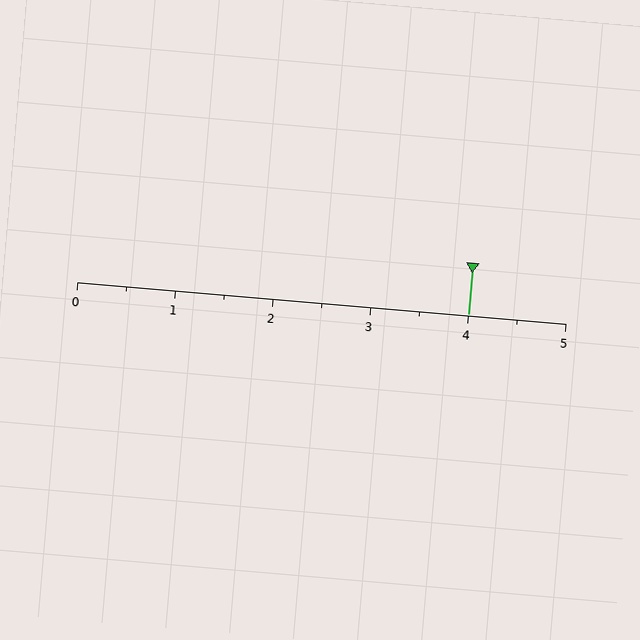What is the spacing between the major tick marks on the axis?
The major ticks are spaced 1 apart.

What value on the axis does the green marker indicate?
The marker indicates approximately 4.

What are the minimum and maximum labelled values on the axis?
The axis runs from 0 to 5.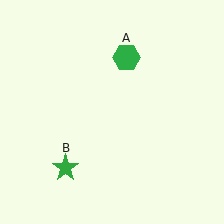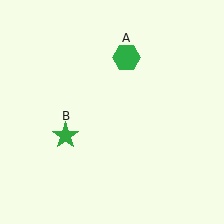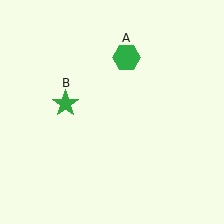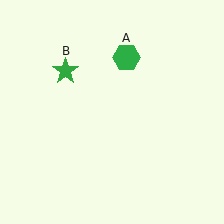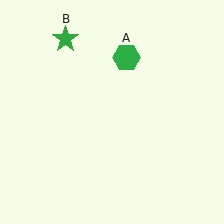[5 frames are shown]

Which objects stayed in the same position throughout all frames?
Green hexagon (object A) remained stationary.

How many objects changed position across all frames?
1 object changed position: green star (object B).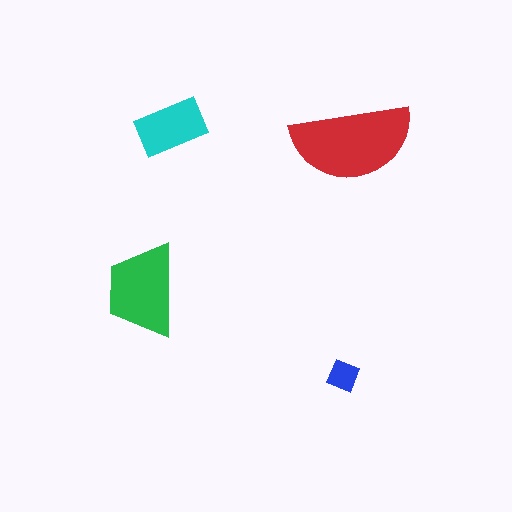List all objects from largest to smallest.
The red semicircle, the green trapezoid, the cyan rectangle, the blue diamond.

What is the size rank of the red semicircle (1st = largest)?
1st.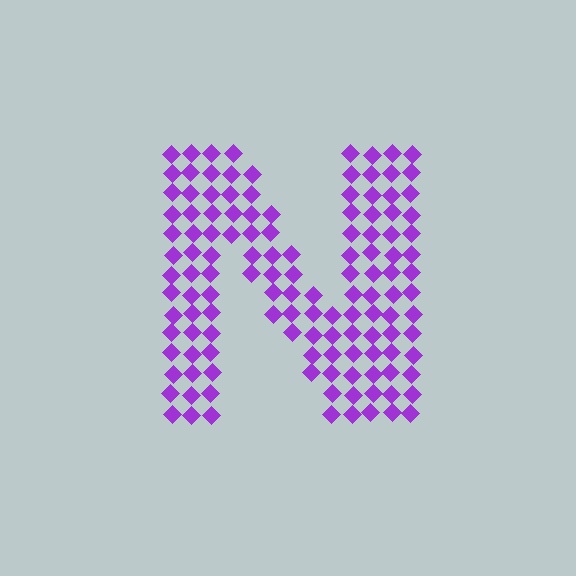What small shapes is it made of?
It is made of small diamonds.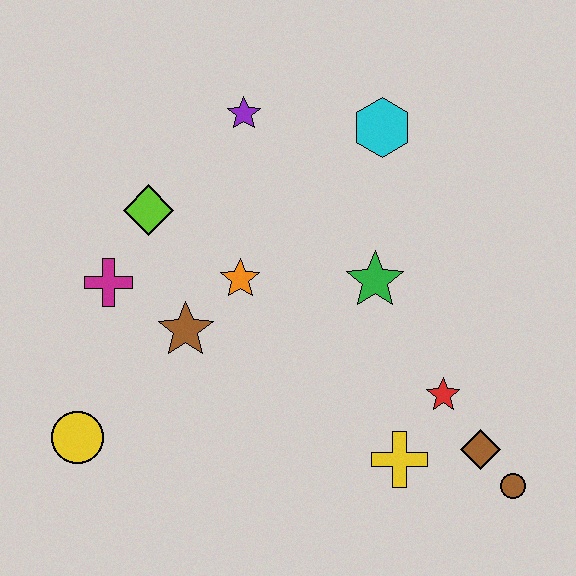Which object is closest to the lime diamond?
The magenta cross is closest to the lime diamond.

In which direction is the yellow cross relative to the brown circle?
The yellow cross is to the left of the brown circle.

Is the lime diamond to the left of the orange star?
Yes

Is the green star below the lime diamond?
Yes